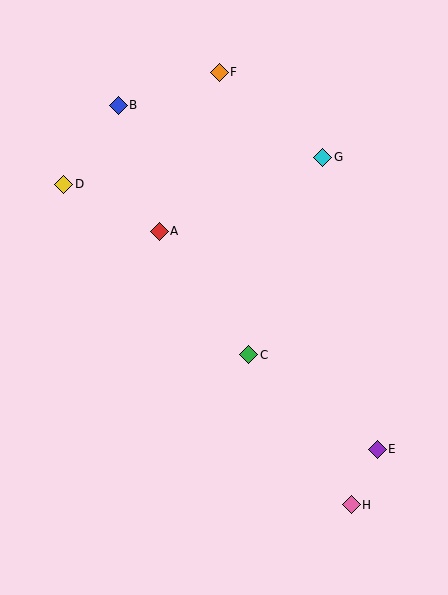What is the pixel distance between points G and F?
The distance between G and F is 134 pixels.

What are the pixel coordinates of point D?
Point D is at (64, 184).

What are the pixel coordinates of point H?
Point H is at (351, 505).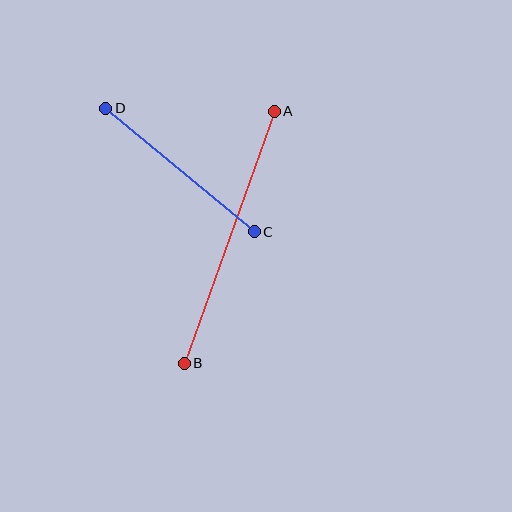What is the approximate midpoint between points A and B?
The midpoint is at approximately (229, 237) pixels.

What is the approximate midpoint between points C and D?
The midpoint is at approximately (180, 170) pixels.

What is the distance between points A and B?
The distance is approximately 268 pixels.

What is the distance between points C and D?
The distance is approximately 193 pixels.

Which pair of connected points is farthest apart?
Points A and B are farthest apart.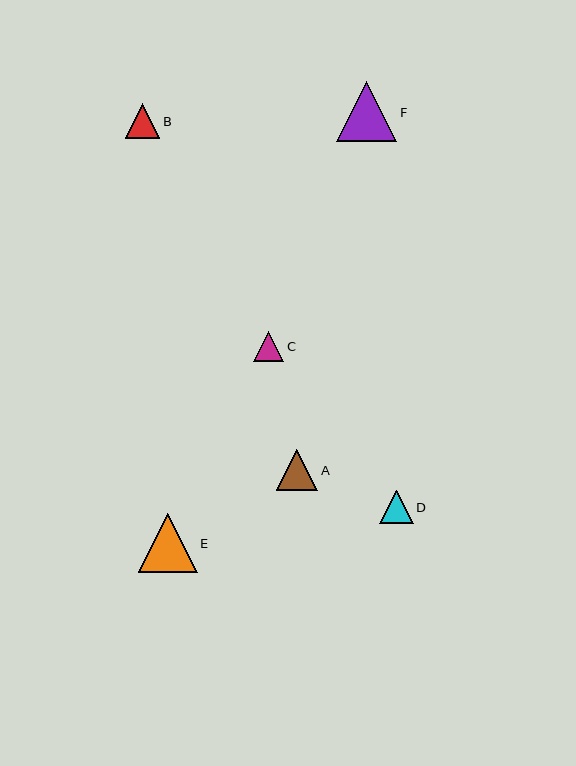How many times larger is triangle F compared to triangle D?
Triangle F is approximately 1.8 times the size of triangle D.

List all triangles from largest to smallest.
From largest to smallest: F, E, A, B, D, C.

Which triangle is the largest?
Triangle F is the largest with a size of approximately 60 pixels.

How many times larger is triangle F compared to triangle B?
Triangle F is approximately 1.7 times the size of triangle B.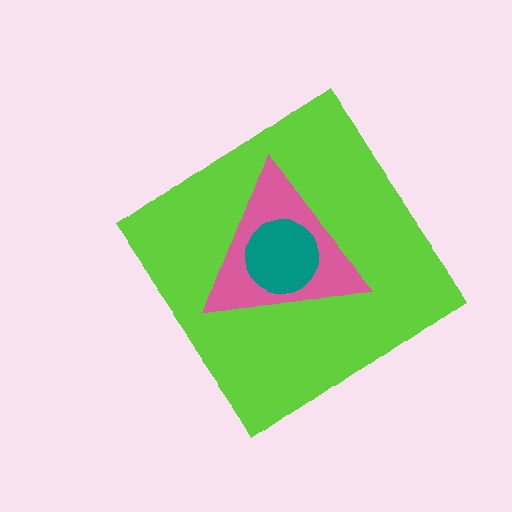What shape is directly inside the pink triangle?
The teal circle.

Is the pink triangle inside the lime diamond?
Yes.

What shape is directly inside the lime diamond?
The pink triangle.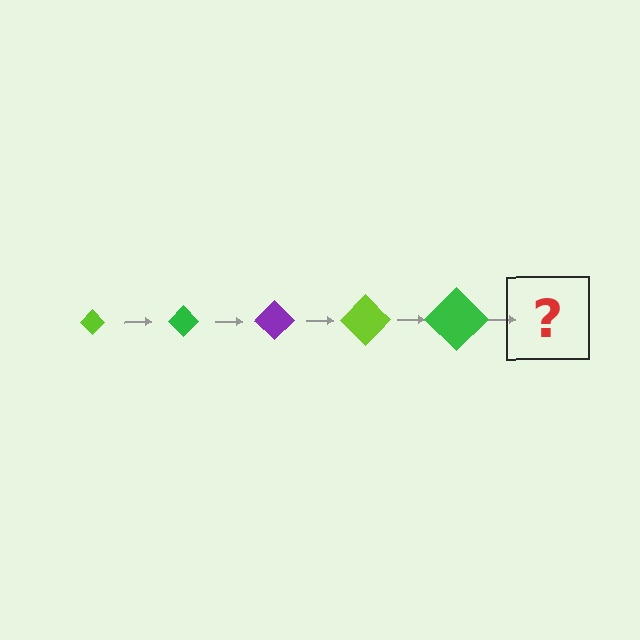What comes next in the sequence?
The next element should be a purple diamond, larger than the previous one.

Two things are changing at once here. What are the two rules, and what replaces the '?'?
The two rules are that the diamond grows larger each step and the color cycles through lime, green, and purple. The '?' should be a purple diamond, larger than the previous one.